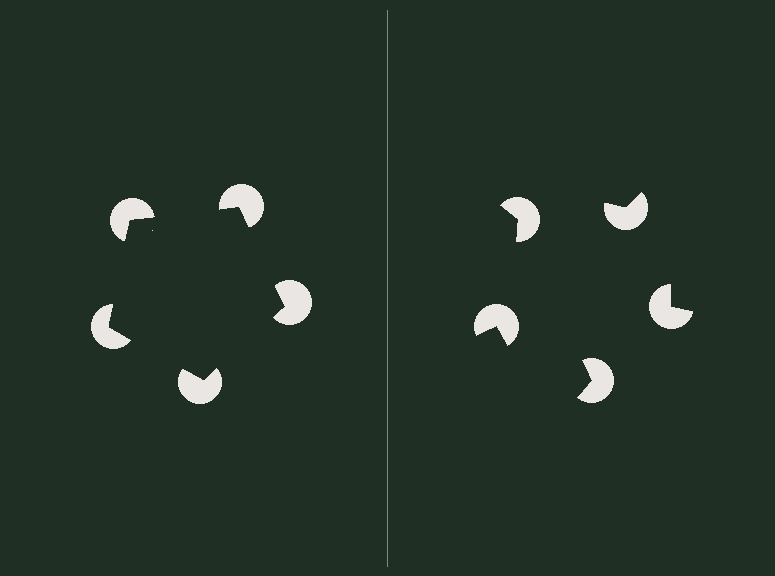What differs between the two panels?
The pac-man discs are positioned identically on both sides; only the wedge orientations differ. On the left they align to a pentagon; on the right they are misaligned.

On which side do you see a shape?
An illusory pentagon appears on the left side. On the right side the wedge cuts are rotated, so no coherent shape forms.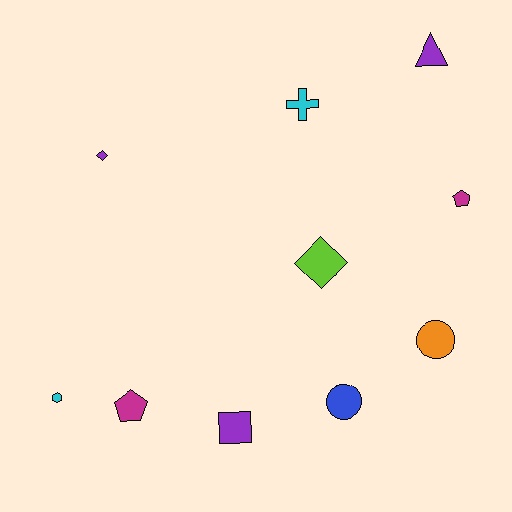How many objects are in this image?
There are 10 objects.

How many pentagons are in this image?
There are 2 pentagons.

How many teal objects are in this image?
There are no teal objects.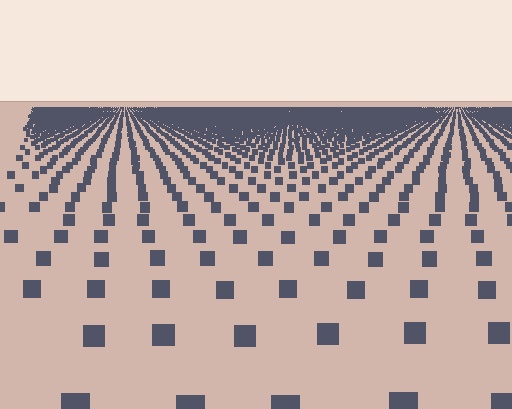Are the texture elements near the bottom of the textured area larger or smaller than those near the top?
Larger. Near the bottom, elements are closer to the viewer and appear at a bigger on-screen size.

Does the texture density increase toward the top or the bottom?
Density increases toward the top.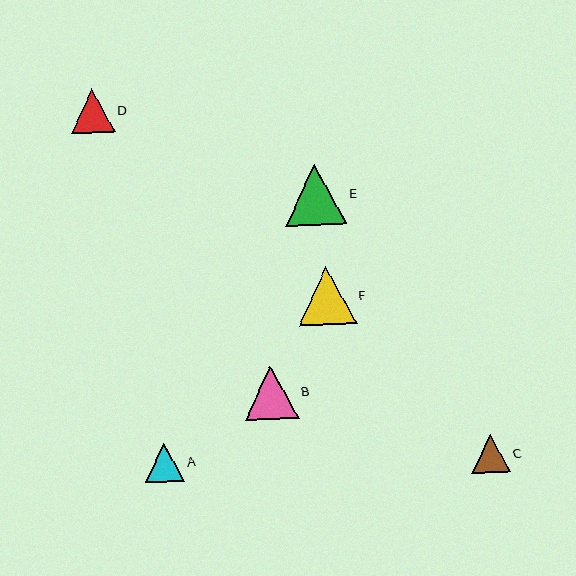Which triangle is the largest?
Triangle E is the largest with a size of approximately 62 pixels.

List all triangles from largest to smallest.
From largest to smallest: E, F, B, D, A, C.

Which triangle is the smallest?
Triangle C is the smallest with a size of approximately 38 pixels.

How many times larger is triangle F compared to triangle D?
Triangle F is approximately 1.3 times the size of triangle D.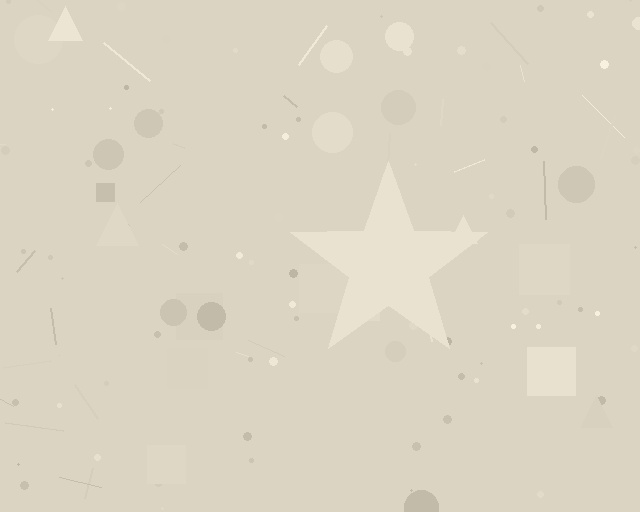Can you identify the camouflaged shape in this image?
The camouflaged shape is a star.